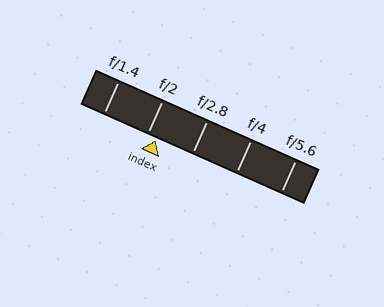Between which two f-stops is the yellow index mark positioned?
The index mark is between f/2 and f/2.8.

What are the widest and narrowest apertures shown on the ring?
The widest aperture shown is f/1.4 and the narrowest is f/5.6.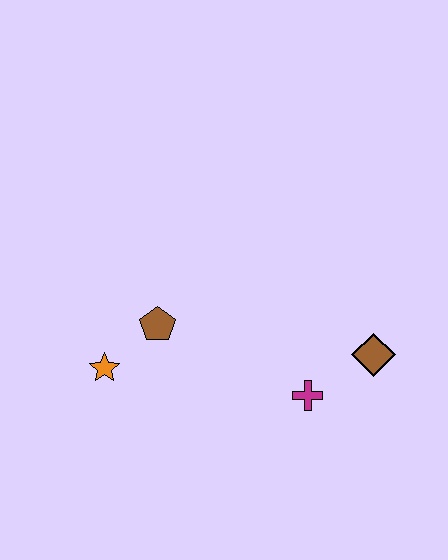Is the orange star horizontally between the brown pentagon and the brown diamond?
No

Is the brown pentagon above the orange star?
Yes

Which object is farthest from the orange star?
The brown diamond is farthest from the orange star.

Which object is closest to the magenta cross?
The brown diamond is closest to the magenta cross.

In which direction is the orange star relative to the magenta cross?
The orange star is to the left of the magenta cross.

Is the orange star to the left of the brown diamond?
Yes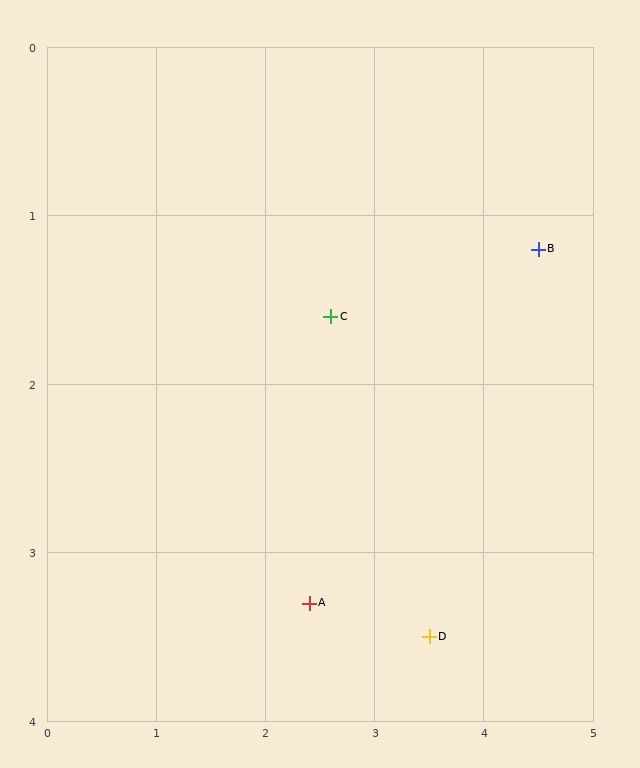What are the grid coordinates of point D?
Point D is at approximately (3.5, 3.5).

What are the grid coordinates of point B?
Point B is at approximately (4.5, 1.2).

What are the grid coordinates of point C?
Point C is at approximately (2.6, 1.6).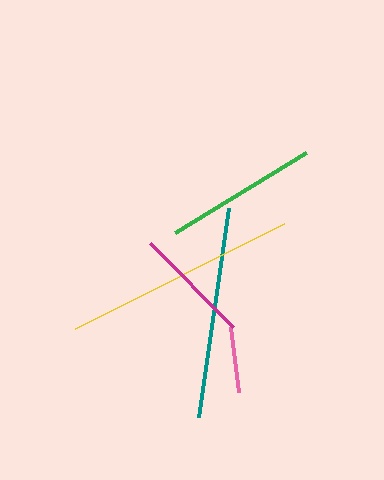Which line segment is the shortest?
The pink line is the shortest at approximately 65 pixels.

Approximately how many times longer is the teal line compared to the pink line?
The teal line is approximately 3.2 times the length of the pink line.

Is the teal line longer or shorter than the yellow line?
The yellow line is longer than the teal line.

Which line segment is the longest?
The yellow line is the longest at approximately 234 pixels.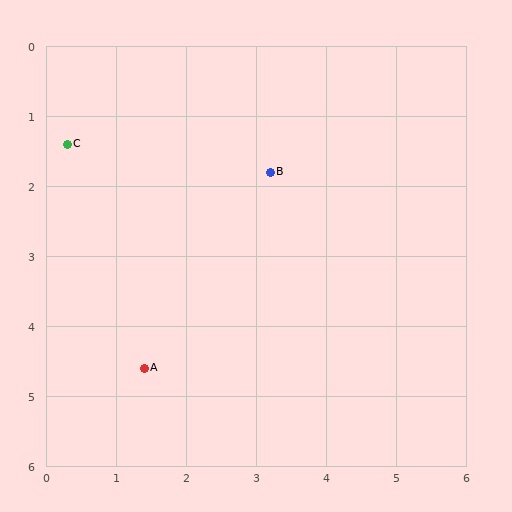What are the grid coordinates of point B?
Point B is at approximately (3.2, 1.8).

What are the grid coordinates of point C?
Point C is at approximately (0.3, 1.4).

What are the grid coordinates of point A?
Point A is at approximately (1.4, 4.6).